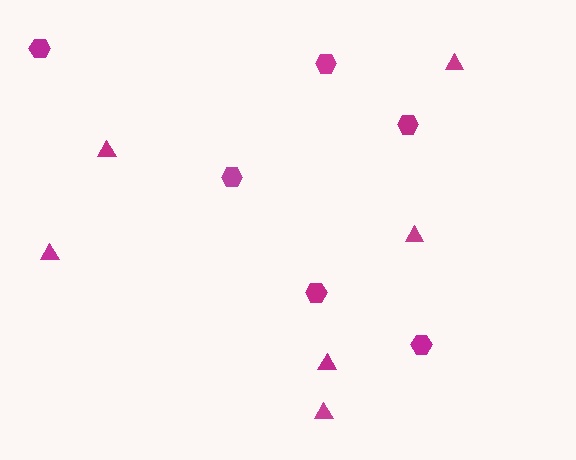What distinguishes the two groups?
There are 2 groups: one group of triangles (6) and one group of hexagons (6).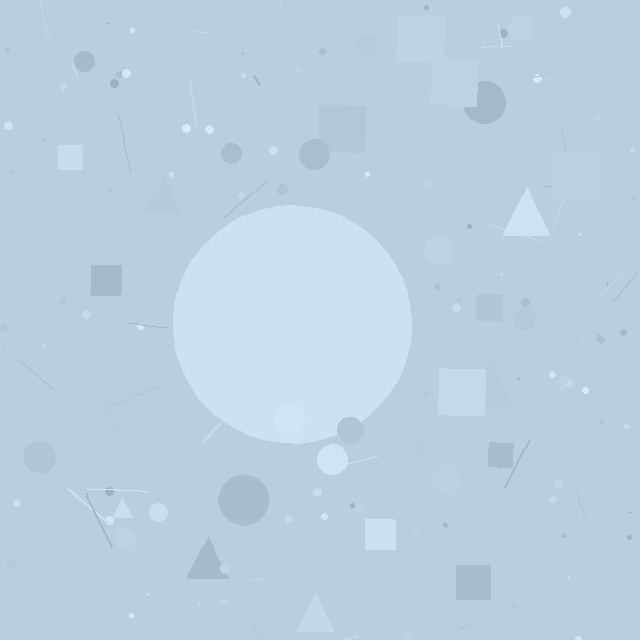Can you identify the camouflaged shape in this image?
The camouflaged shape is a circle.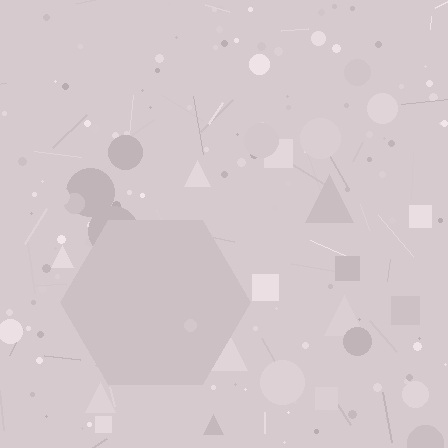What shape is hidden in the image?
A hexagon is hidden in the image.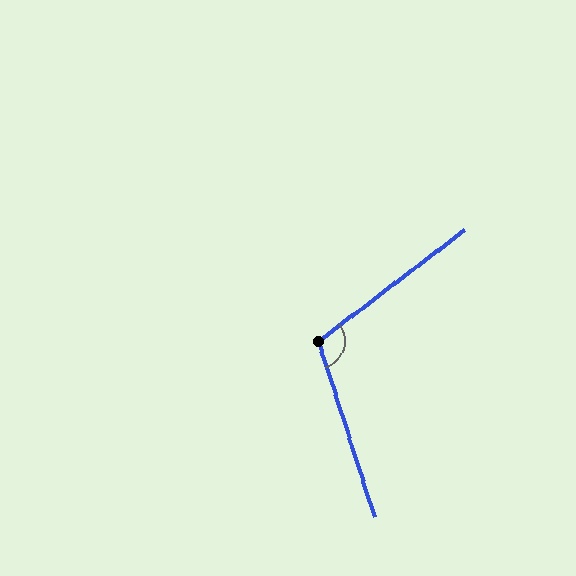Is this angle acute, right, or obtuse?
It is obtuse.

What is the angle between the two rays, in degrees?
Approximately 109 degrees.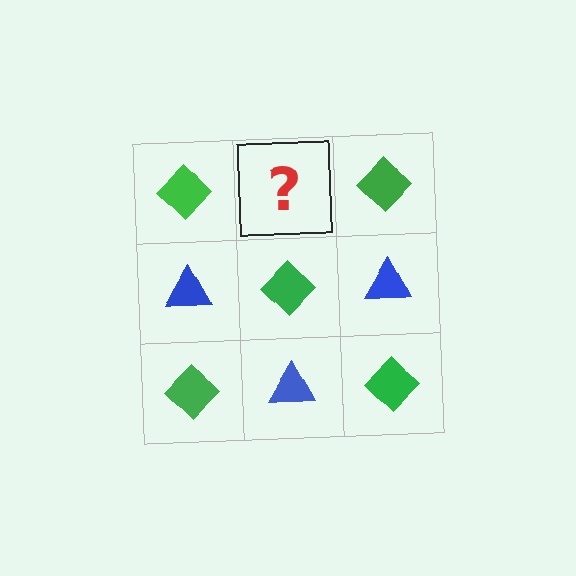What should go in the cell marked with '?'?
The missing cell should contain a blue triangle.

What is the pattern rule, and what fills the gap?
The rule is that it alternates green diamond and blue triangle in a checkerboard pattern. The gap should be filled with a blue triangle.